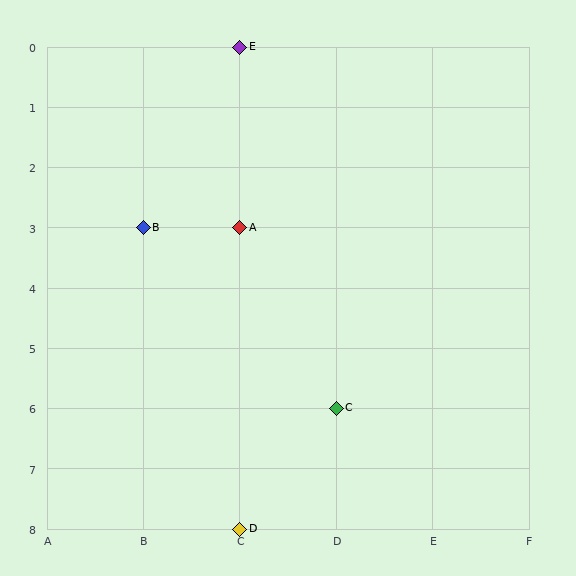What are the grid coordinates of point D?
Point D is at grid coordinates (C, 8).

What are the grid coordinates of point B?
Point B is at grid coordinates (B, 3).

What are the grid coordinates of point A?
Point A is at grid coordinates (C, 3).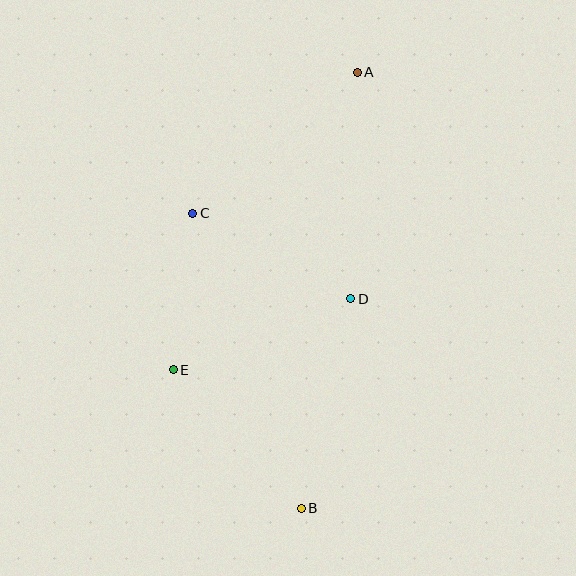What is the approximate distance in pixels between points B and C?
The distance between B and C is approximately 314 pixels.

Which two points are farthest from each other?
Points A and B are farthest from each other.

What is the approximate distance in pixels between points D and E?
The distance between D and E is approximately 191 pixels.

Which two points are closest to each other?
Points C and E are closest to each other.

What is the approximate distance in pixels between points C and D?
The distance between C and D is approximately 179 pixels.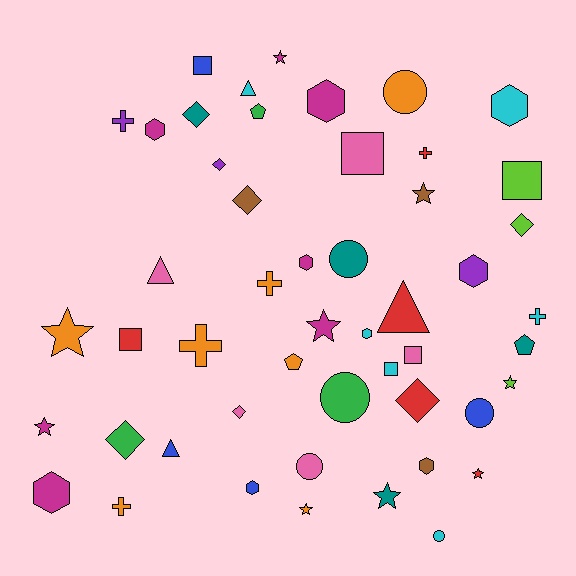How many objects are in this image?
There are 50 objects.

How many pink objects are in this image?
There are 5 pink objects.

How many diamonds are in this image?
There are 7 diamonds.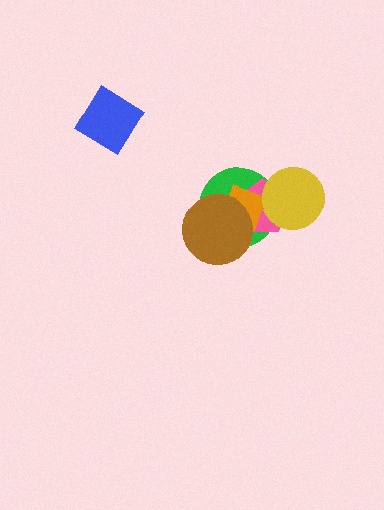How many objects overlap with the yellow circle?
3 objects overlap with the yellow circle.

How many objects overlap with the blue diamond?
0 objects overlap with the blue diamond.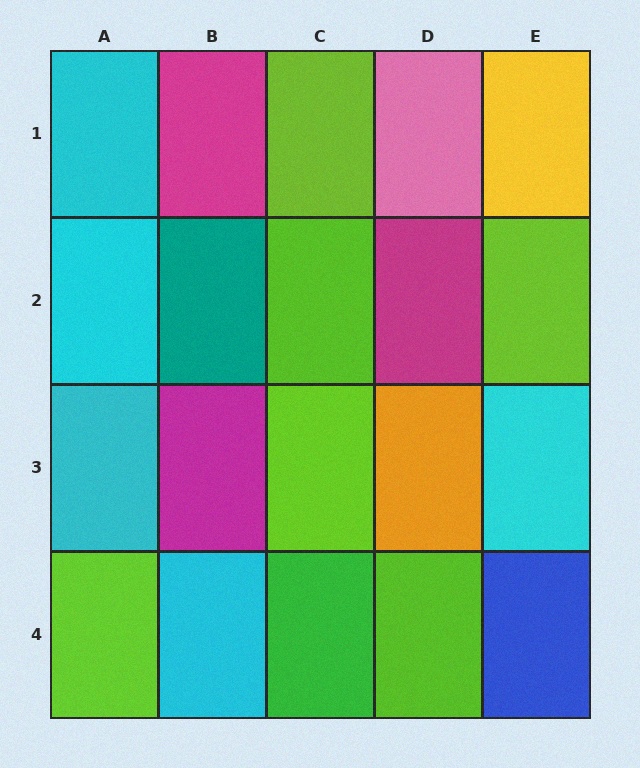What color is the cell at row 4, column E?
Blue.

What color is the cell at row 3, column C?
Lime.